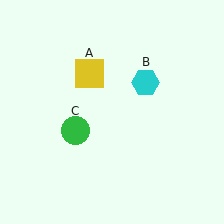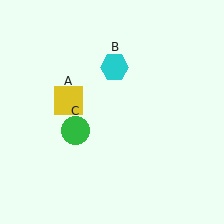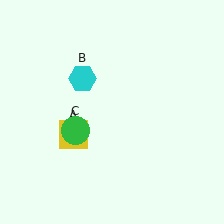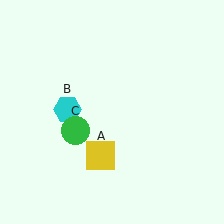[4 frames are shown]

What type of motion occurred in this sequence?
The yellow square (object A), cyan hexagon (object B) rotated counterclockwise around the center of the scene.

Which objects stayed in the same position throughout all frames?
Green circle (object C) remained stationary.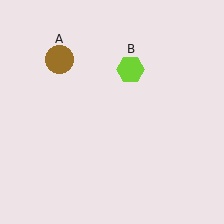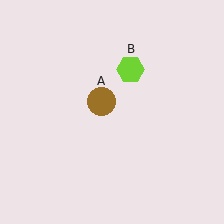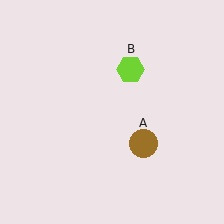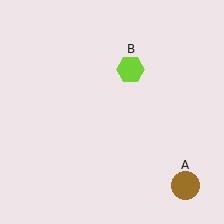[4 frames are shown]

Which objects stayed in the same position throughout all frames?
Lime hexagon (object B) remained stationary.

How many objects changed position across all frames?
1 object changed position: brown circle (object A).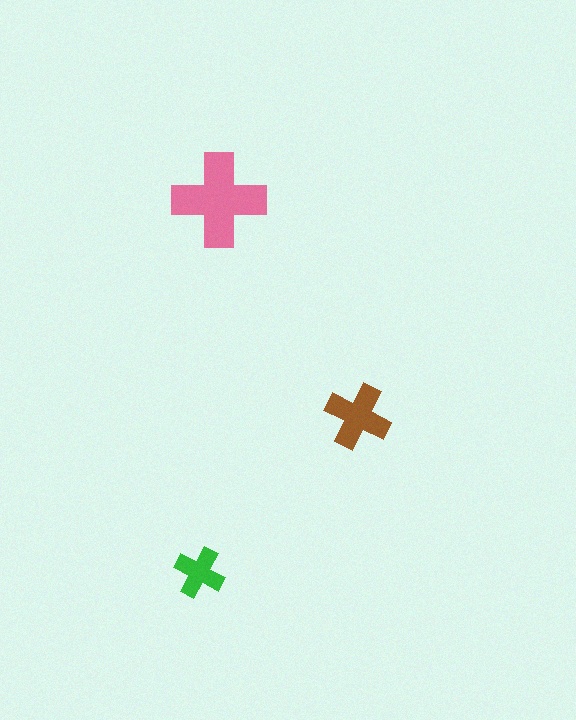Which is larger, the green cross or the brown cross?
The brown one.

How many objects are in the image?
There are 3 objects in the image.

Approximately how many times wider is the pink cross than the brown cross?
About 1.5 times wider.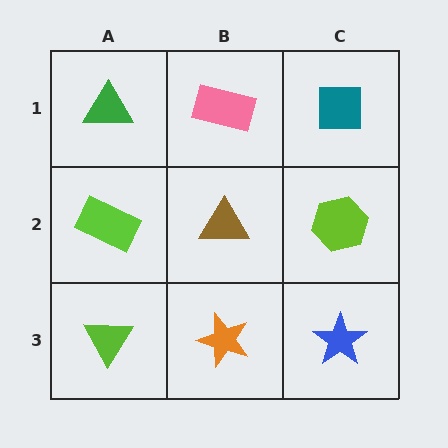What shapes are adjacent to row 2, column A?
A green triangle (row 1, column A), a lime triangle (row 3, column A), a brown triangle (row 2, column B).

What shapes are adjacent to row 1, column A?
A lime rectangle (row 2, column A), a pink rectangle (row 1, column B).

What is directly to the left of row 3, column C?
An orange star.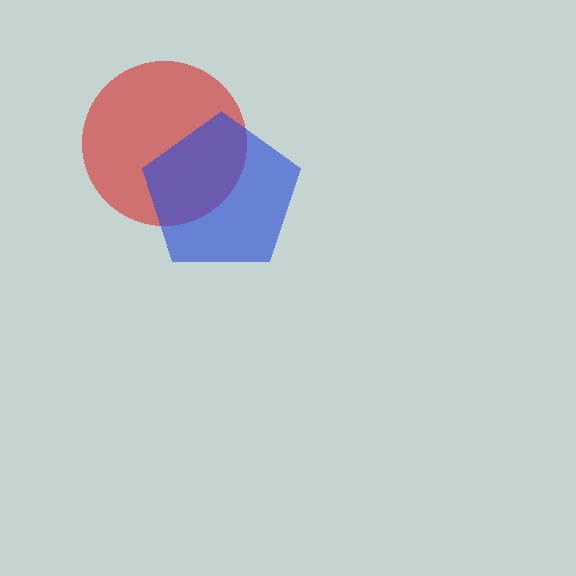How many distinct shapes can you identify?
There are 2 distinct shapes: a red circle, a blue pentagon.